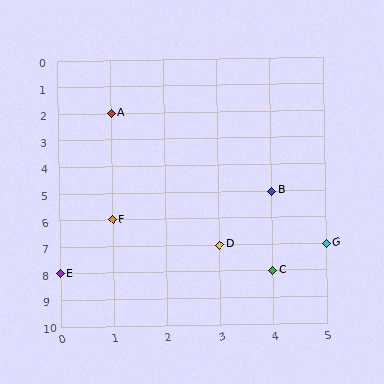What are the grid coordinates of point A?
Point A is at grid coordinates (1, 2).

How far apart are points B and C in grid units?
Points B and C are 3 rows apart.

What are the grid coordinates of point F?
Point F is at grid coordinates (1, 6).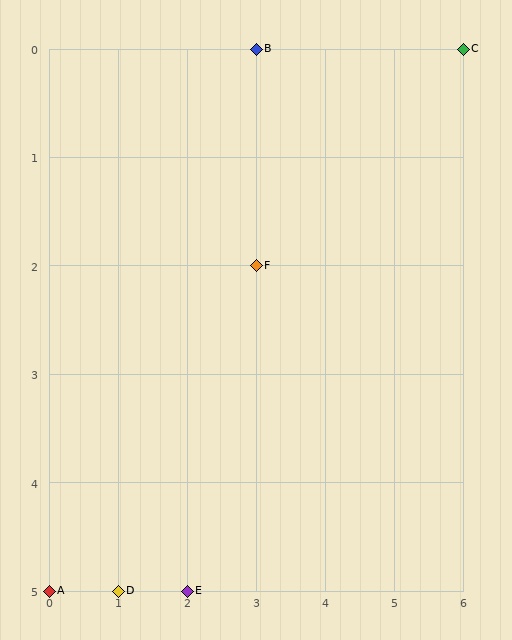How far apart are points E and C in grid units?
Points E and C are 4 columns and 5 rows apart (about 6.4 grid units diagonally).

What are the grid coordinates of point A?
Point A is at grid coordinates (0, 5).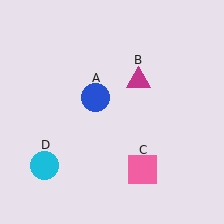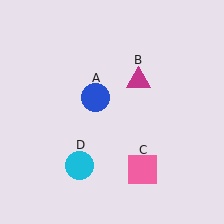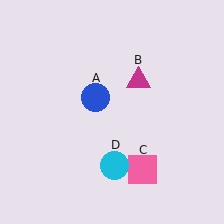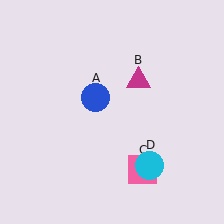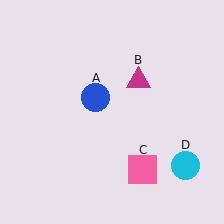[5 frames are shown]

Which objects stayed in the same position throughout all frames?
Blue circle (object A) and magenta triangle (object B) and pink square (object C) remained stationary.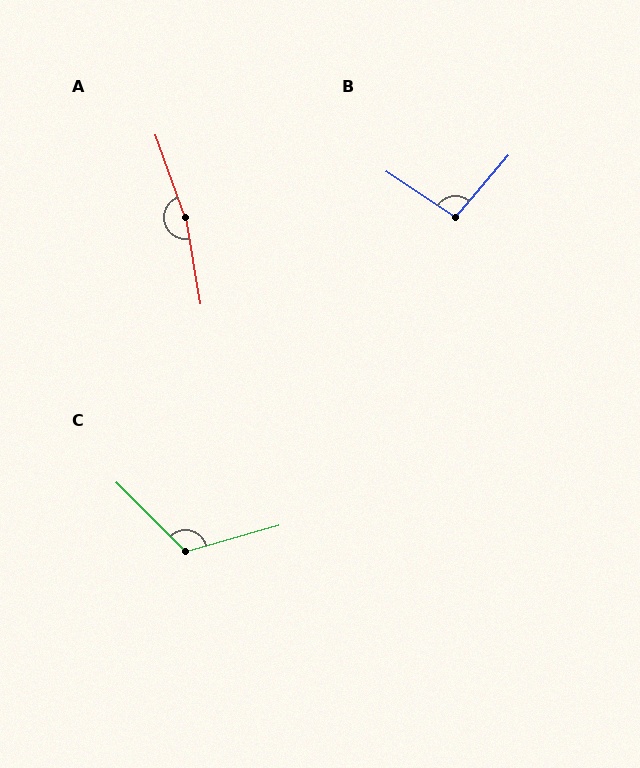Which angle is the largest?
A, at approximately 170 degrees.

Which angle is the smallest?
B, at approximately 97 degrees.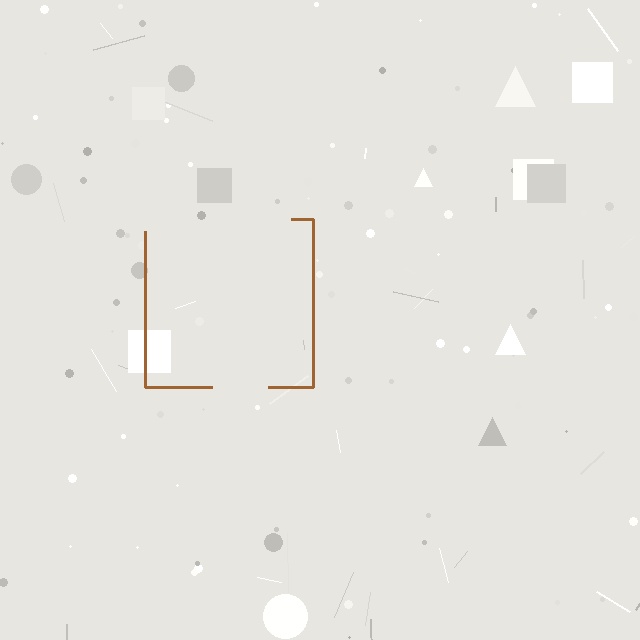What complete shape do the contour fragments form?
The contour fragments form a square.